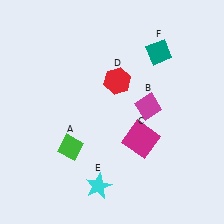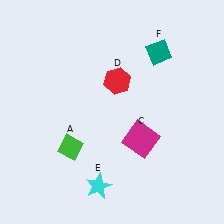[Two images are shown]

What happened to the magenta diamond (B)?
The magenta diamond (B) was removed in Image 2. It was in the top-right area of Image 1.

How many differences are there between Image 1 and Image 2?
There is 1 difference between the two images.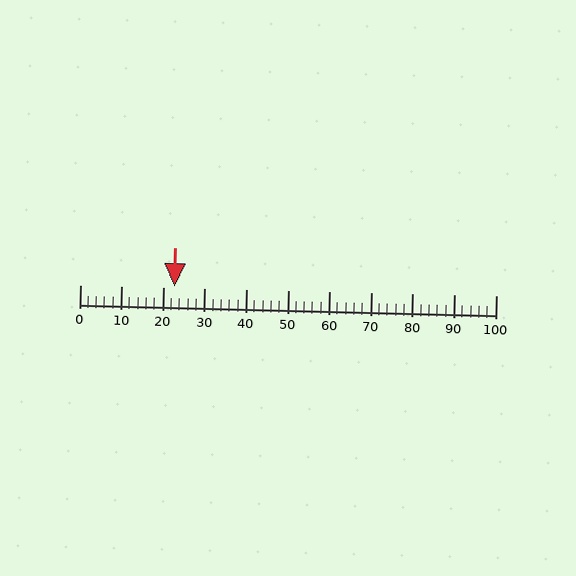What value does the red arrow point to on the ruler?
The red arrow points to approximately 23.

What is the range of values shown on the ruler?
The ruler shows values from 0 to 100.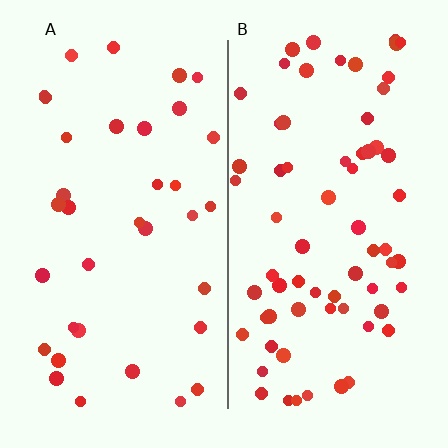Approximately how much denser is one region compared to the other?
Approximately 1.9× — region B over region A.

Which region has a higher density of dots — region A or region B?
B (the right).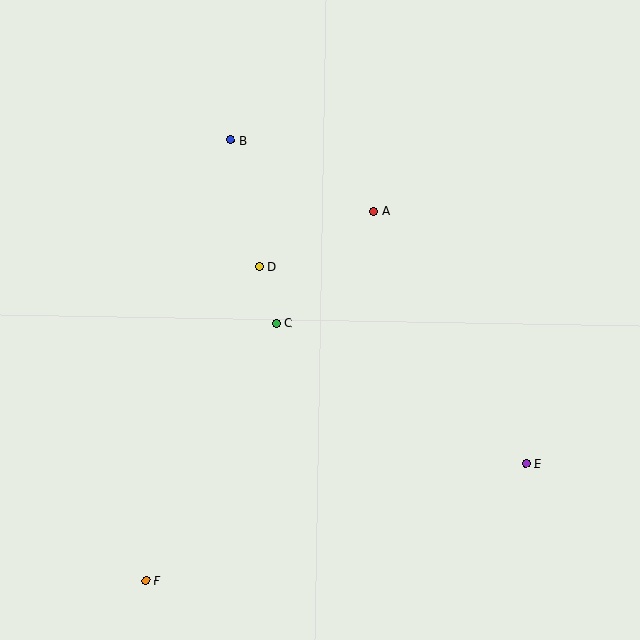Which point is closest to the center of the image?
Point C at (276, 324) is closest to the center.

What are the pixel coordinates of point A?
Point A is at (373, 211).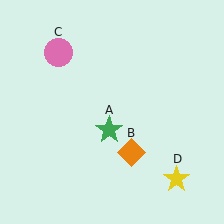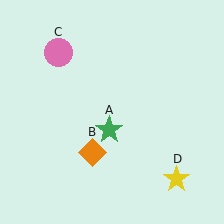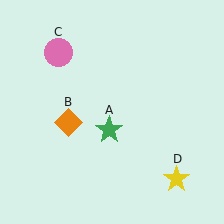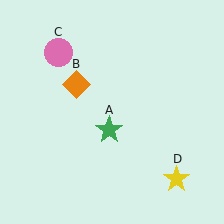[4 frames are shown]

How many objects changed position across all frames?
1 object changed position: orange diamond (object B).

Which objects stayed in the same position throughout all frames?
Green star (object A) and pink circle (object C) and yellow star (object D) remained stationary.